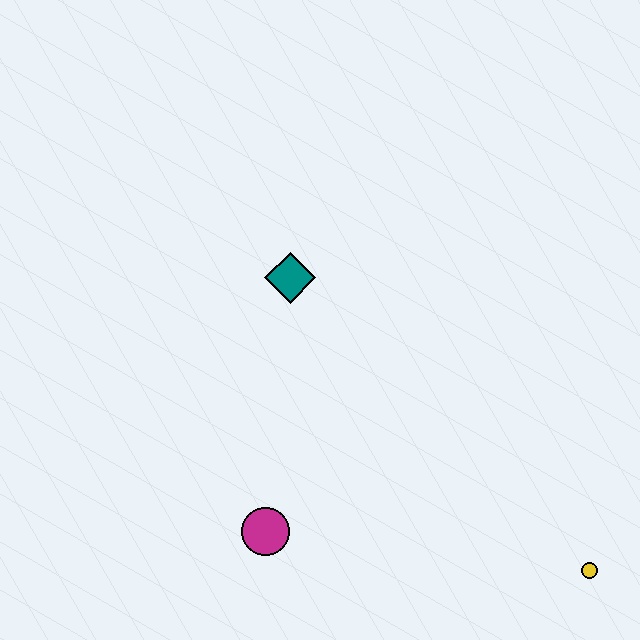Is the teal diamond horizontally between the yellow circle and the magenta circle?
Yes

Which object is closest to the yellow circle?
The magenta circle is closest to the yellow circle.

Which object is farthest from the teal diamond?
The yellow circle is farthest from the teal diamond.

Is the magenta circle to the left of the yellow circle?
Yes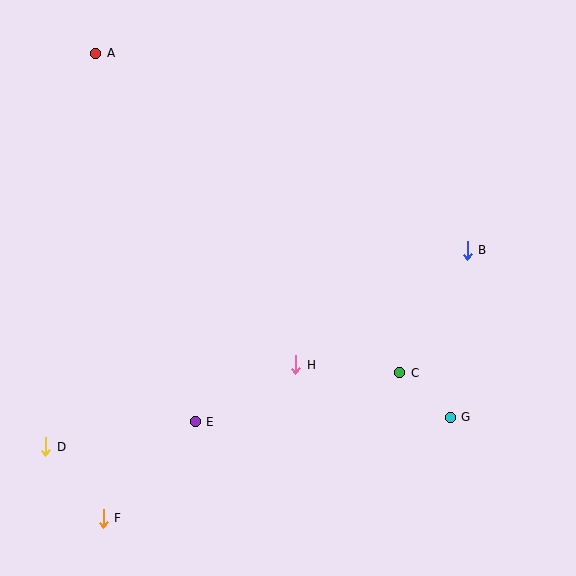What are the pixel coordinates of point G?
Point G is at (450, 417).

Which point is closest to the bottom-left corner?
Point F is closest to the bottom-left corner.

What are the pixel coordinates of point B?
Point B is at (467, 250).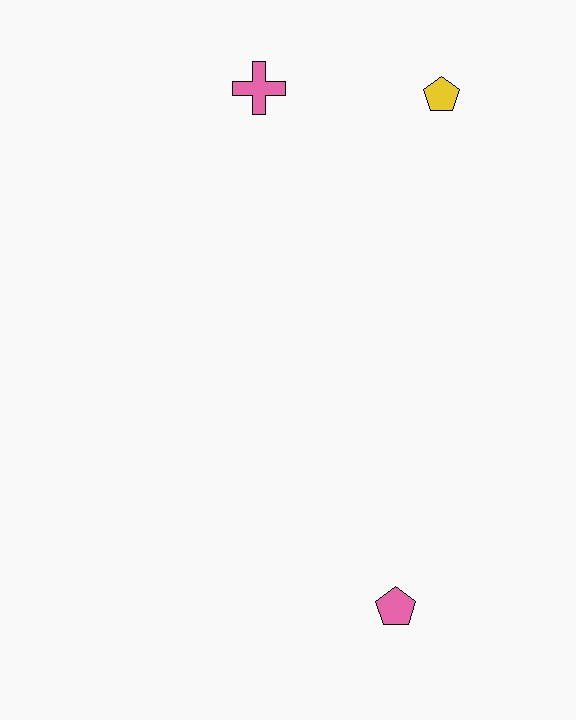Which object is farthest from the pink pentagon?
The pink cross is farthest from the pink pentagon.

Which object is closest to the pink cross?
The yellow pentagon is closest to the pink cross.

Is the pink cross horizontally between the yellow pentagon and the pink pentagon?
No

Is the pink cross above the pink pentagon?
Yes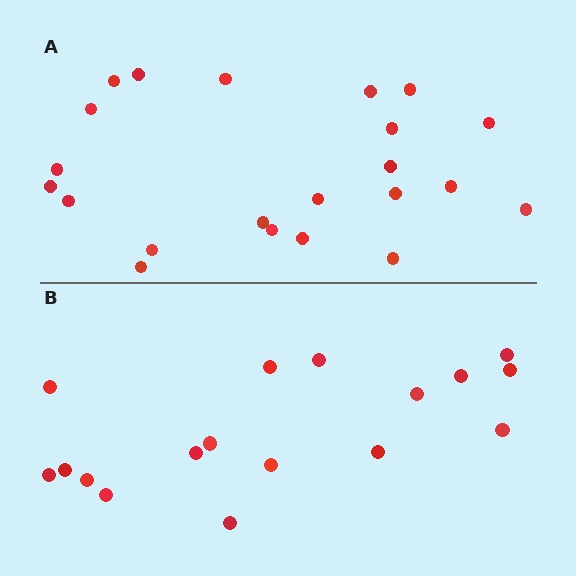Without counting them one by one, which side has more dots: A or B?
Region A (the top region) has more dots.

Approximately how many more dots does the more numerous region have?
Region A has about 5 more dots than region B.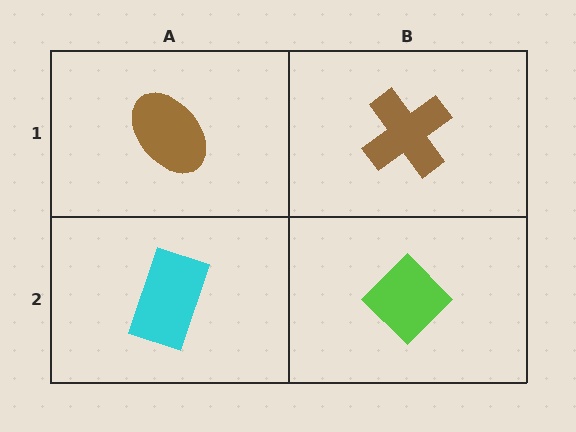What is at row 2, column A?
A cyan rectangle.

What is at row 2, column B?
A lime diamond.